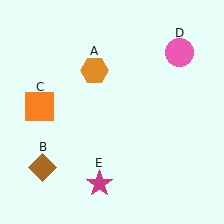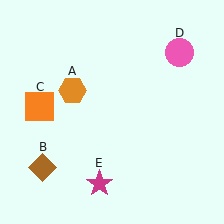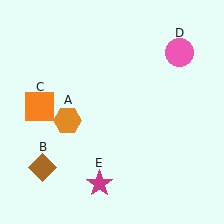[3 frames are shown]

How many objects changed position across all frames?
1 object changed position: orange hexagon (object A).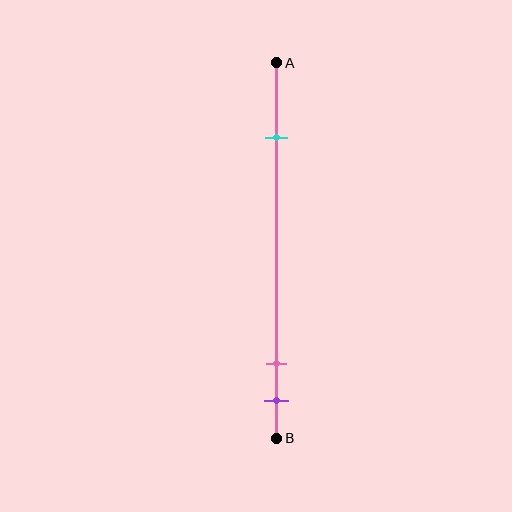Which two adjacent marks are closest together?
The pink and purple marks are the closest adjacent pair.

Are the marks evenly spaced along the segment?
No, the marks are not evenly spaced.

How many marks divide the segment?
There are 3 marks dividing the segment.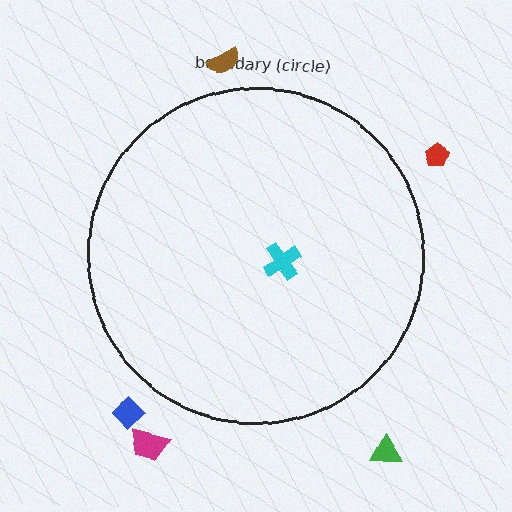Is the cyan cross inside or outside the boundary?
Inside.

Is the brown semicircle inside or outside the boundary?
Outside.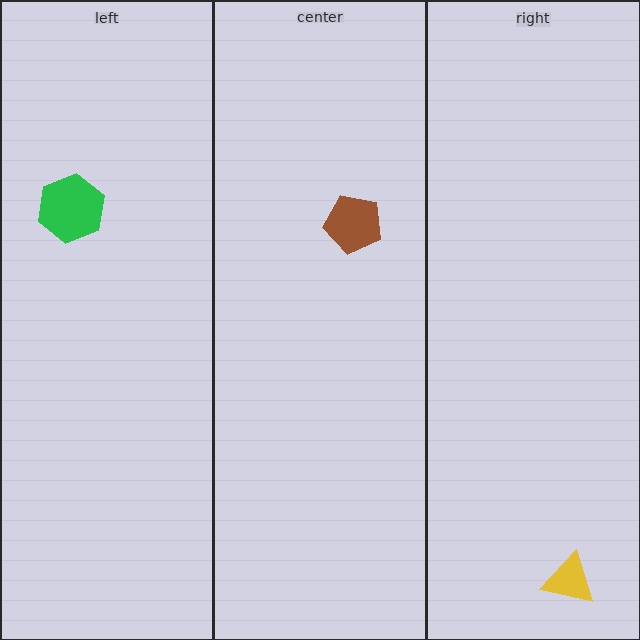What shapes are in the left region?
The green hexagon.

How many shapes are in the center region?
1.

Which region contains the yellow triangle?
The right region.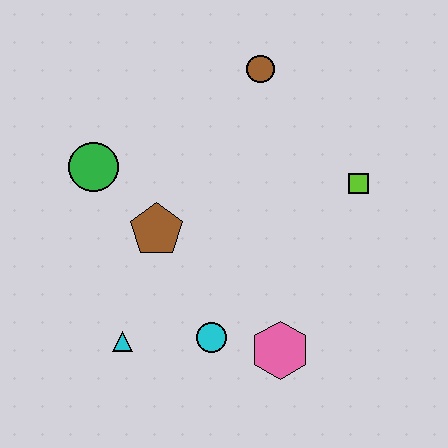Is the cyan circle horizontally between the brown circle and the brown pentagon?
Yes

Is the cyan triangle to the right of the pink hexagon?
No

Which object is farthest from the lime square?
The cyan triangle is farthest from the lime square.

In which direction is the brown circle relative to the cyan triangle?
The brown circle is above the cyan triangle.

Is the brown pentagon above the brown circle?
No